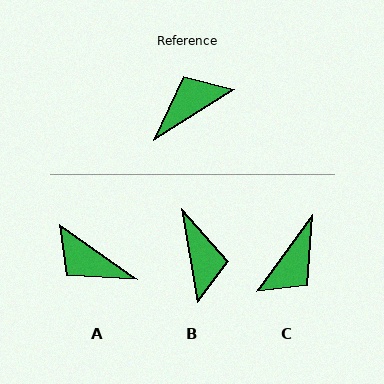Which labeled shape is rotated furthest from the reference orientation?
C, about 158 degrees away.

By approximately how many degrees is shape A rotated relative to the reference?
Approximately 113 degrees counter-clockwise.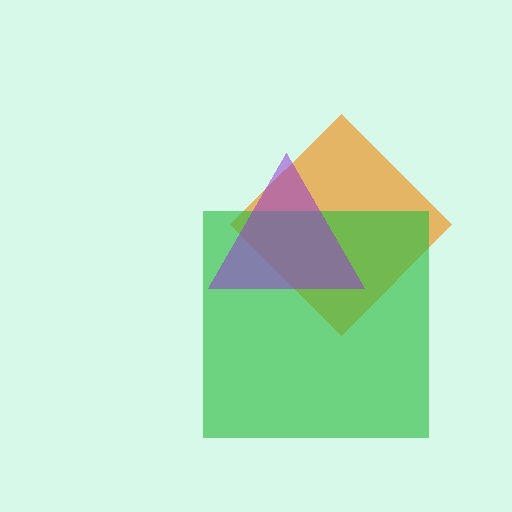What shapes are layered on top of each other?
The layered shapes are: an orange diamond, a green square, a purple triangle.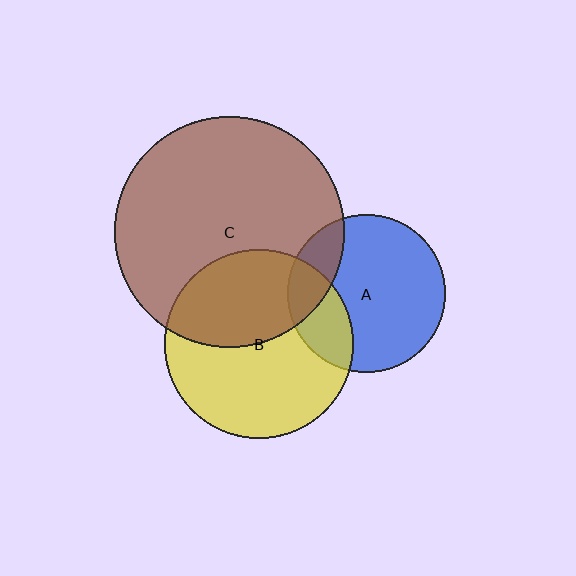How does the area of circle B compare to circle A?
Approximately 1.4 times.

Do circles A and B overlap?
Yes.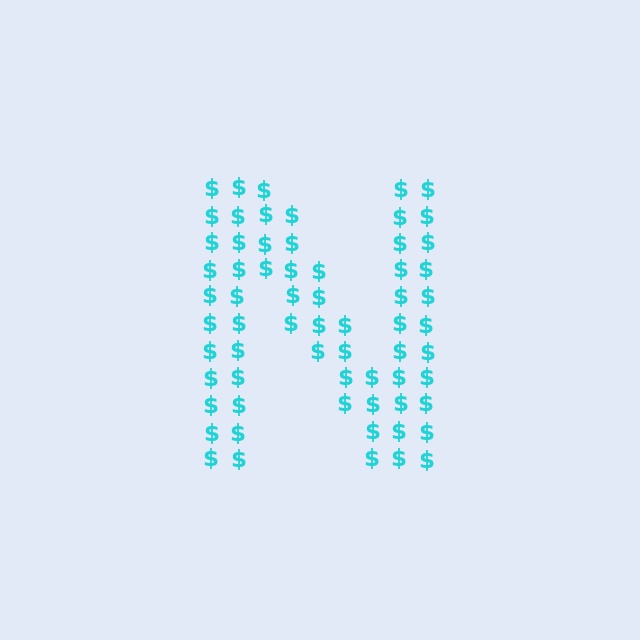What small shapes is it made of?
It is made of small dollar signs.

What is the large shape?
The large shape is the letter N.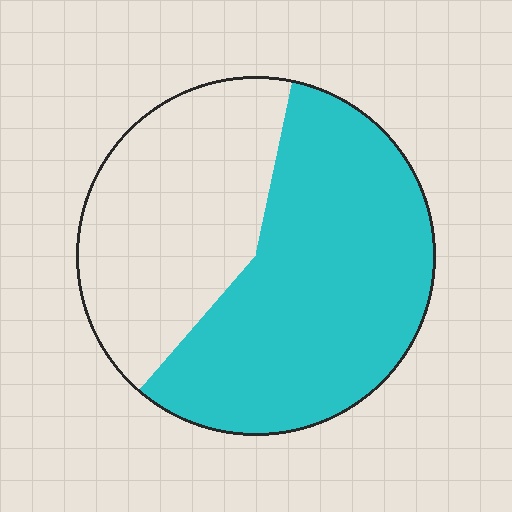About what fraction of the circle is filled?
About three fifths (3/5).